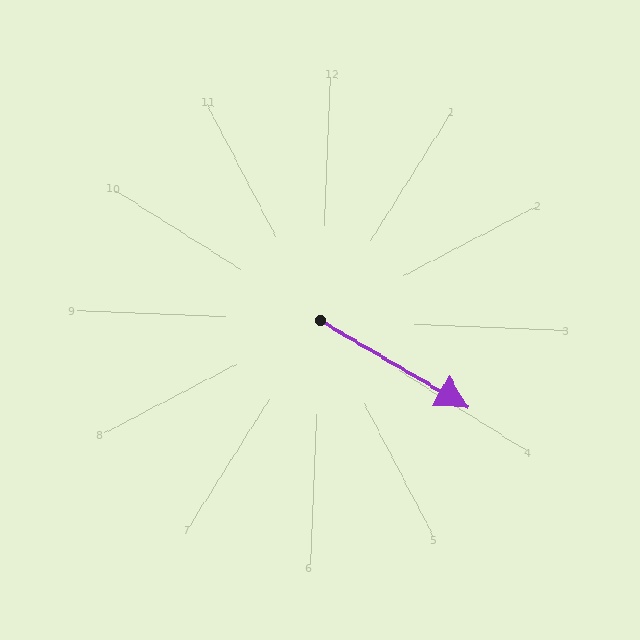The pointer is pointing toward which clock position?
Roughly 4 o'clock.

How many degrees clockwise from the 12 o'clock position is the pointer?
Approximately 118 degrees.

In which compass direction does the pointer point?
Southeast.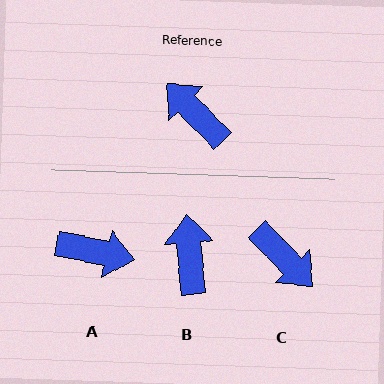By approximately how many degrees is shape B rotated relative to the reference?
Approximately 39 degrees clockwise.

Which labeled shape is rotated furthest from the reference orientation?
C, about 179 degrees away.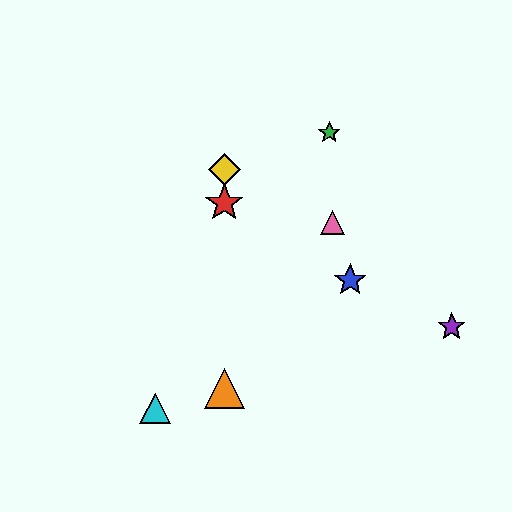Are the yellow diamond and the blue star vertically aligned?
No, the yellow diamond is at x≈224 and the blue star is at x≈350.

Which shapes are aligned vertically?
The red star, the yellow diamond, the orange triangle are aligned vertically.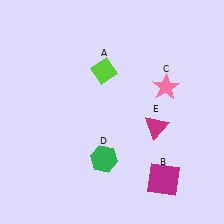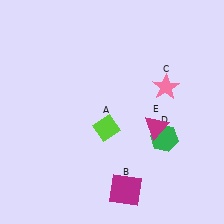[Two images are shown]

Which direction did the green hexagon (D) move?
The green hexagon (D) moved right.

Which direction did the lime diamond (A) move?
The lime diamond (A) moved down.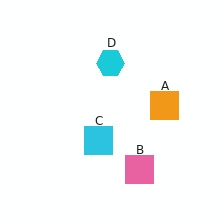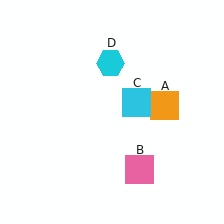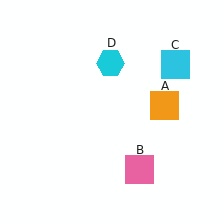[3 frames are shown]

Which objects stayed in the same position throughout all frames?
Orange square (object A) and pink square (object B) and cyan hexagon (object D) remained stationary.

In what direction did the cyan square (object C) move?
The cyan square (object C) moved up and to the right.